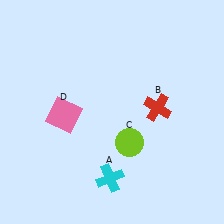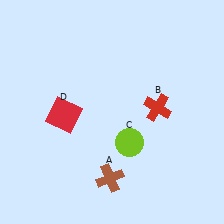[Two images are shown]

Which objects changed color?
A changed from cyan to brown. D changed from pink to red.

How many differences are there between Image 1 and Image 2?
There are 2 differences between the two images.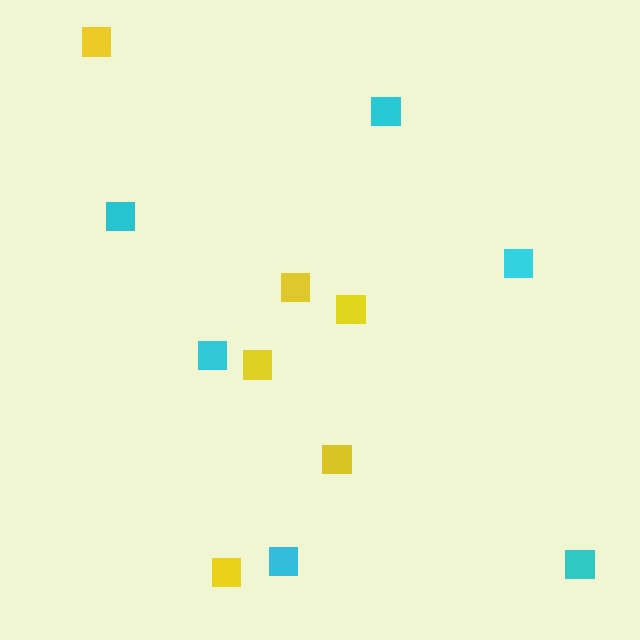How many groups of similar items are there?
There are 2 groups: one group of yellow squares (6) and one group of cyan squares (6).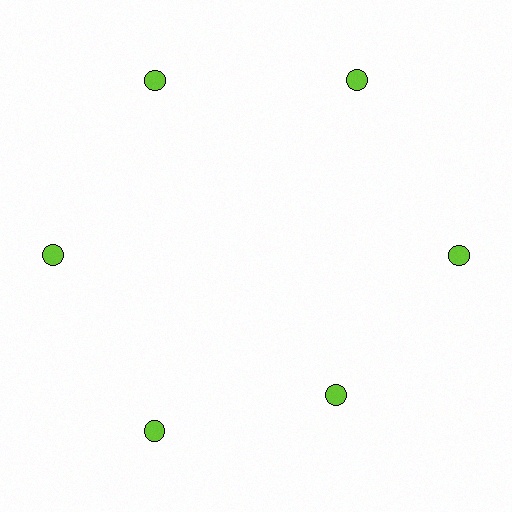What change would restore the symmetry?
The symmetry would be restored by moving it outward, back onto the ring so that all 6 circles sit at equal angles and equal distance from the center.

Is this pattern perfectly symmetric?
No. The 6 lime circles are arranged in a ring, but one element near the 5 o'clock position is pulled inward toward the center, breaking the 6-fold rotational symmetry.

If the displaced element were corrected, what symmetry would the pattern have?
It would have 6-fold rotational symmetry — the pattern would map onto itself every 60 degrees.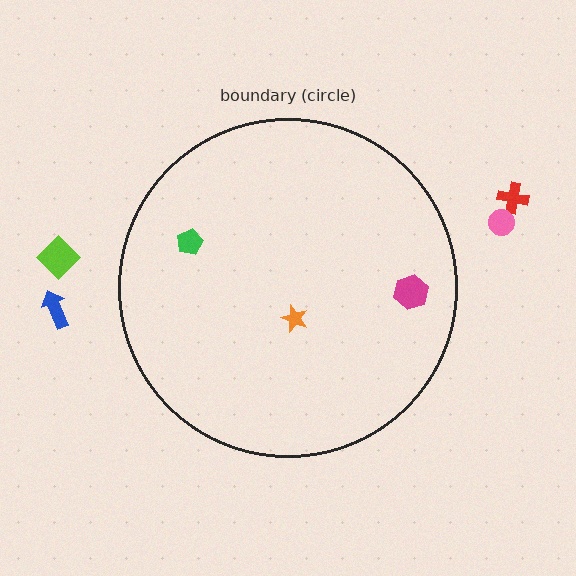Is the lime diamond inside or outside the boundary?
Outside.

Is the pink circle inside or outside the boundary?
Outside.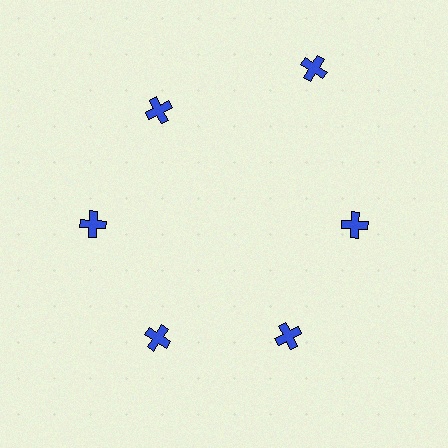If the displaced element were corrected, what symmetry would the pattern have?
It would have 6-fold rotational symmetry — the pattern would map onto itself every 60 degrees.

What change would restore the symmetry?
The symmetry would be restored by moving it inward, back onto the ring so that all 6 crosses sit at equal angles and equal distance from the center.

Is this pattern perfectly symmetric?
No. The 6 blue crosses are arranged in a ring, but one element near the 1 o'clock position is pushed outward from the center, breaking the 6-fold rotational symmetry.